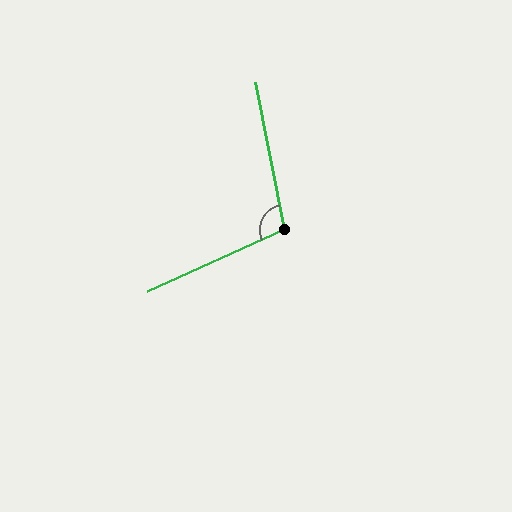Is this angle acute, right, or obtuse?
It is obtuse.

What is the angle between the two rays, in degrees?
Approximately 103 degrees.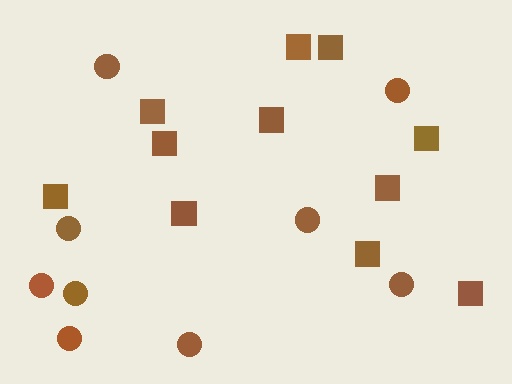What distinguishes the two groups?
There are 2 groups: one group of squares (11) and one group of circles (9).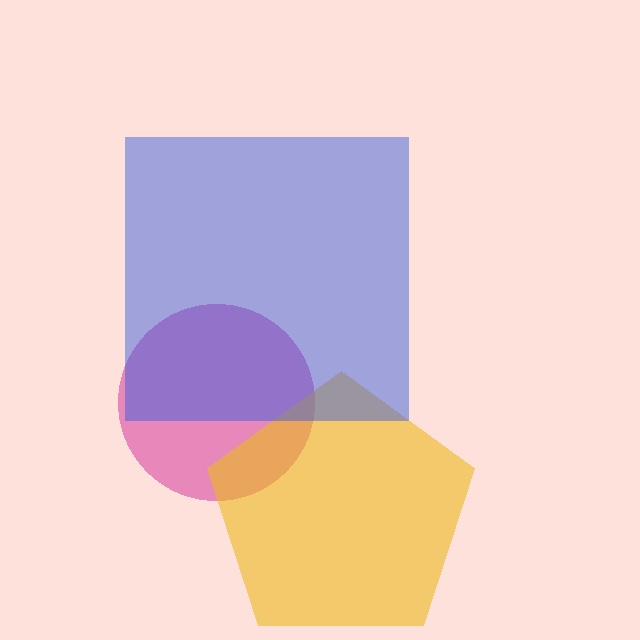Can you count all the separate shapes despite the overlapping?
Yes, there are 3 separate shapes.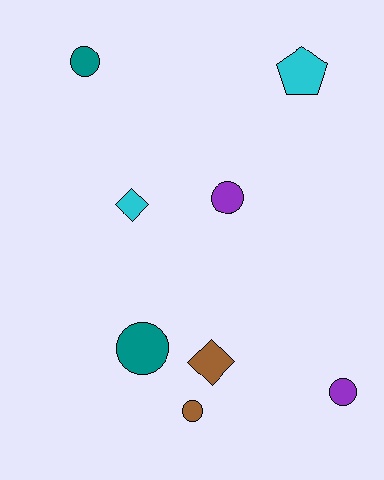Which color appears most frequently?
Cyan, with 2 objects.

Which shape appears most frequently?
Circle, with 5 objects.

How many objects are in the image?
There are 8 objects.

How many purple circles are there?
There are 2 purple circles.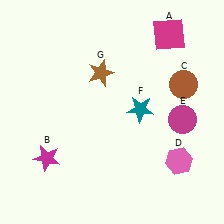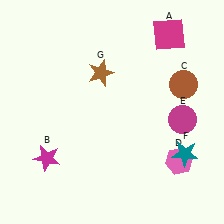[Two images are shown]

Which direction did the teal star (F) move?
The teal star (F) moved right.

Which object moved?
The teal star (F) moved right.